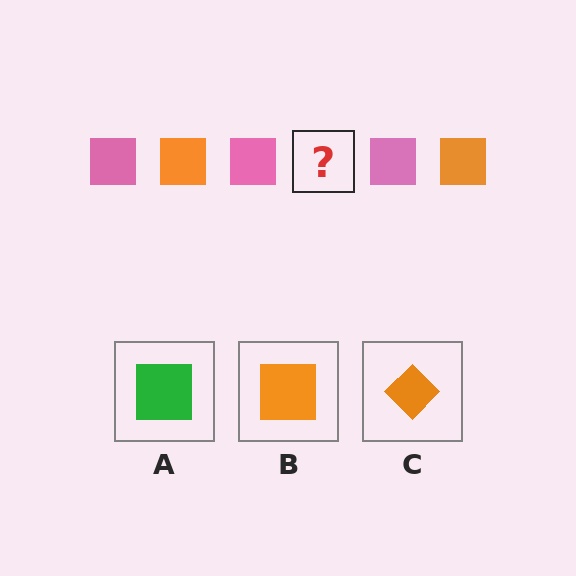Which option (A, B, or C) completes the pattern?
B.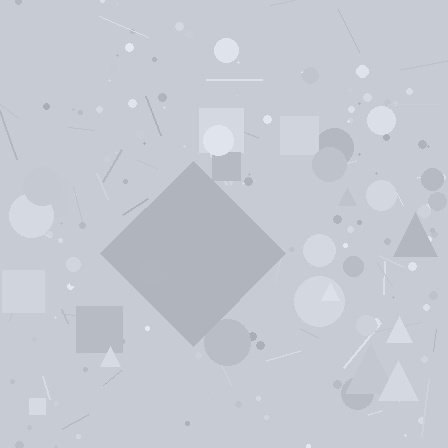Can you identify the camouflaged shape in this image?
The camouflaged shape is a diamond.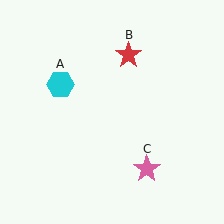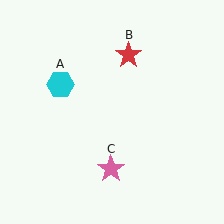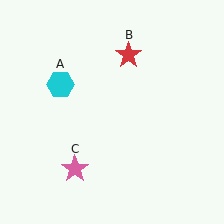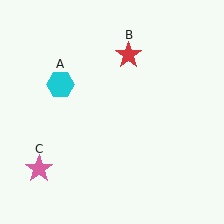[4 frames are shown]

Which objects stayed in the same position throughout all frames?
Cyan hexagon (object A) and red star (object B) remained stationary.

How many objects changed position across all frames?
1 object changed position: pink star (object C).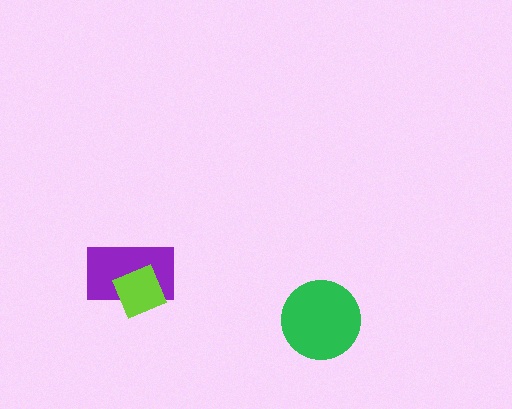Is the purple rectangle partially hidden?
Yes, it is partially covered by another shape.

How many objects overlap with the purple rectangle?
1 object overlaps with the purple rectangle.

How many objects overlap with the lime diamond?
1 object overlaps with the lime diamond.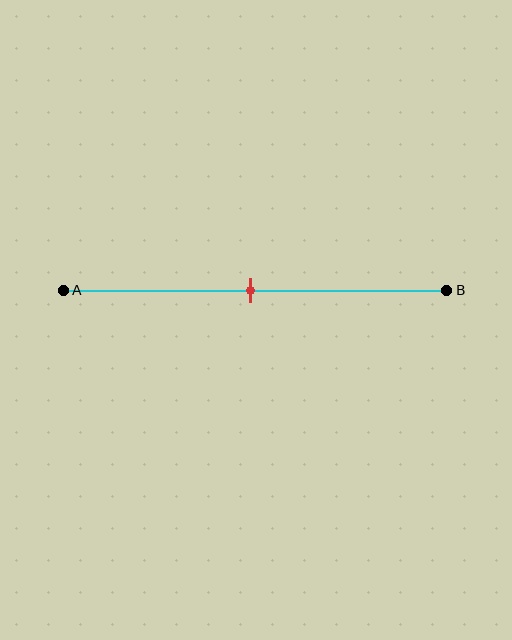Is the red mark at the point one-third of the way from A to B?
No, the mark is at about 50% from A, not at the 33% one-third point.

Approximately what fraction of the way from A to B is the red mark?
The red mark is approximately 50% of the way from A to B.